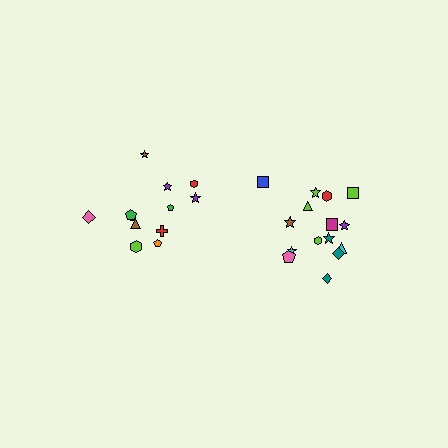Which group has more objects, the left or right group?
The right group.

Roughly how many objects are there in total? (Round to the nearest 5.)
Roughly 25 objects in total.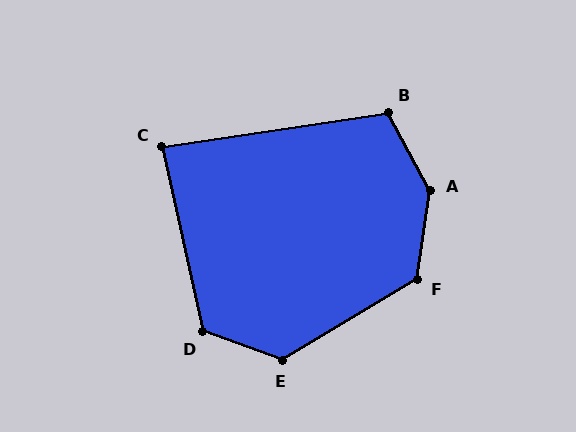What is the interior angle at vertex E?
Approximately 130 degrees (obtuse).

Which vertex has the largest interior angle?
A, at approximately 144 degrees.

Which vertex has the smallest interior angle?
C, at approximately 86 degrees.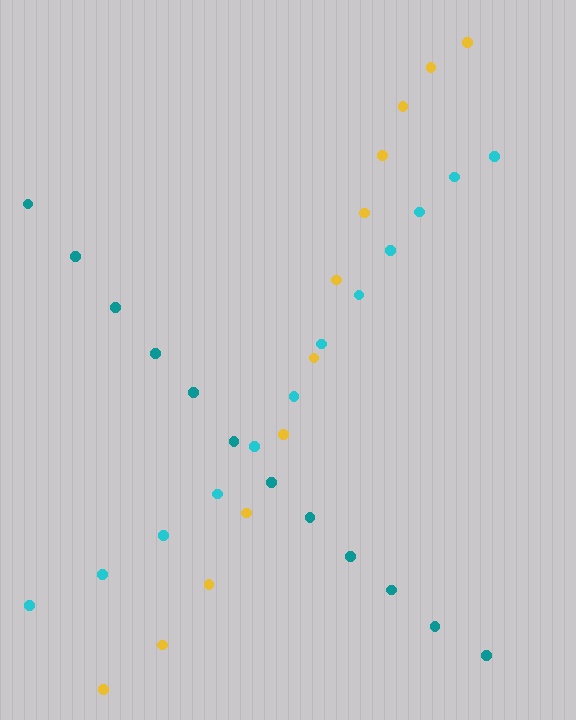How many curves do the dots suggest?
There are 3 distinct paths.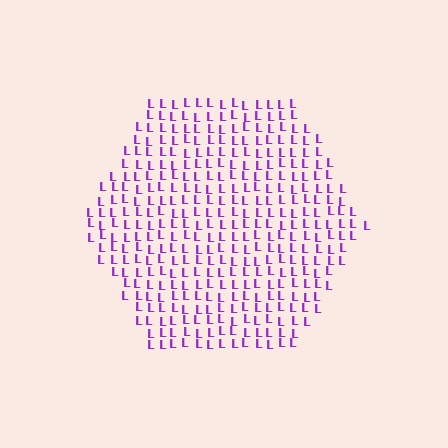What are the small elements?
The small elements are letter L's.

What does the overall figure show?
The overall figure shows a hexagon.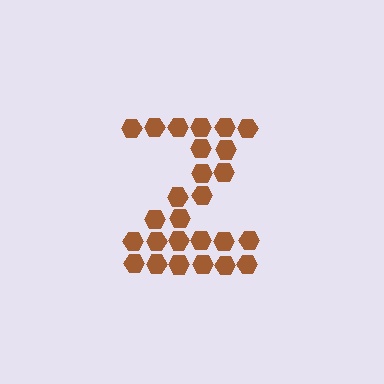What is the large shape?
The large shape is the letter Z.